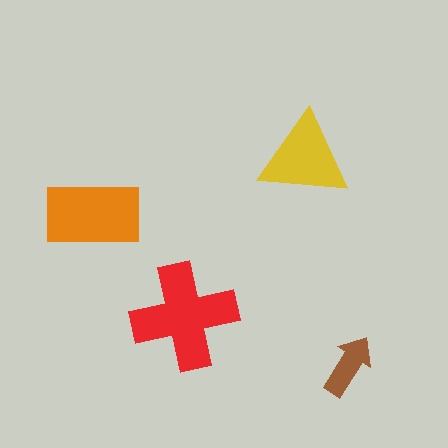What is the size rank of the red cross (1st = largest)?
1st.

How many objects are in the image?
There are 4 objects in the image.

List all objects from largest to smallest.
The red cross, the orange rectangle, the yellow triangle, the brown arrow.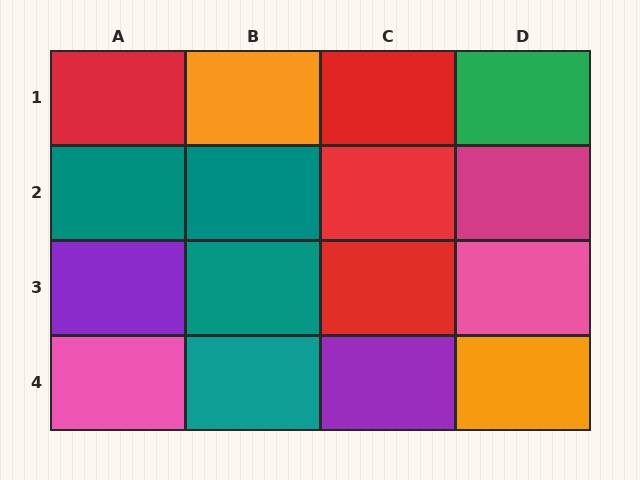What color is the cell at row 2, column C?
Red.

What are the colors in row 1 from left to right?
Red, orange, red, green.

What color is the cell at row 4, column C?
Purple.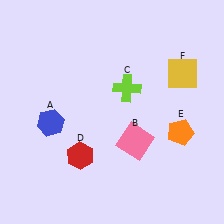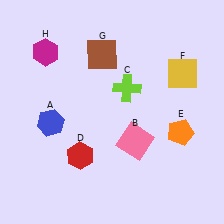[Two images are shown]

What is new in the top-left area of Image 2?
A magenta hexagon (H) was added in the top-left area of Image 2.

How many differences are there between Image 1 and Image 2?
There are 2 differences between the two images.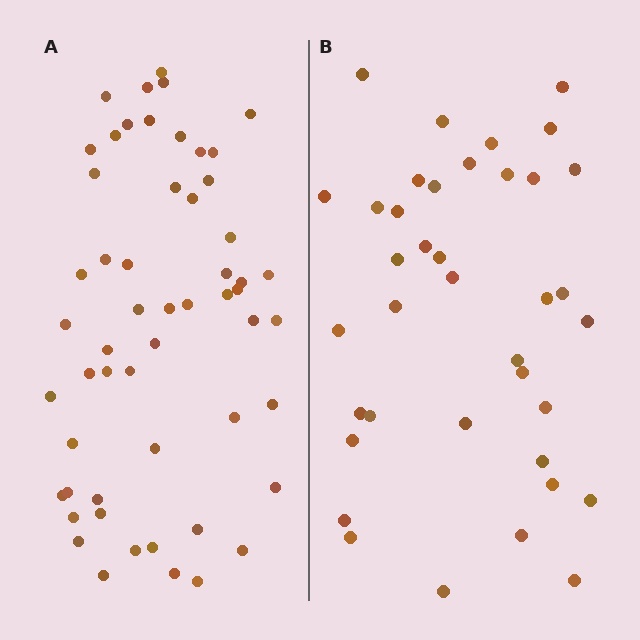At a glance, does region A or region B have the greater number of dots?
Region A (the left region) has more dots.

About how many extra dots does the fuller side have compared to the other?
Region A has approximately 15 more dots than region B.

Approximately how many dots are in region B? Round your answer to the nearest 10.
About 40 dots. (The exact count is 38, which rounds to 40.)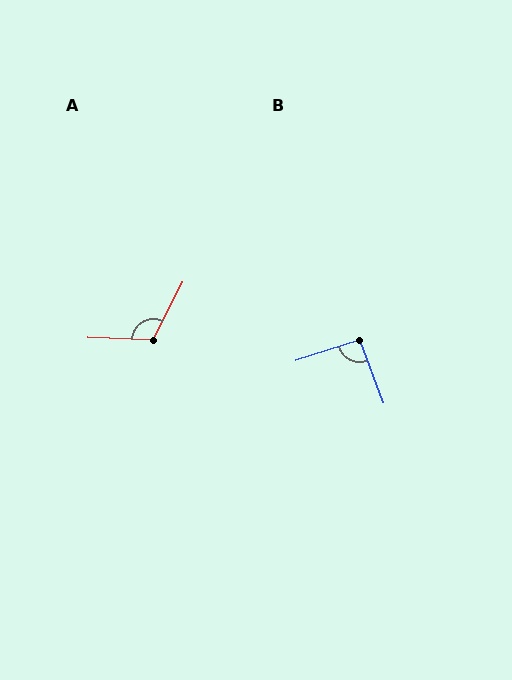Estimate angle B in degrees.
Approximately 93 degrees.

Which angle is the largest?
A, at approximately 114 degrees.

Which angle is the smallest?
B, at approximately 93 degrees.